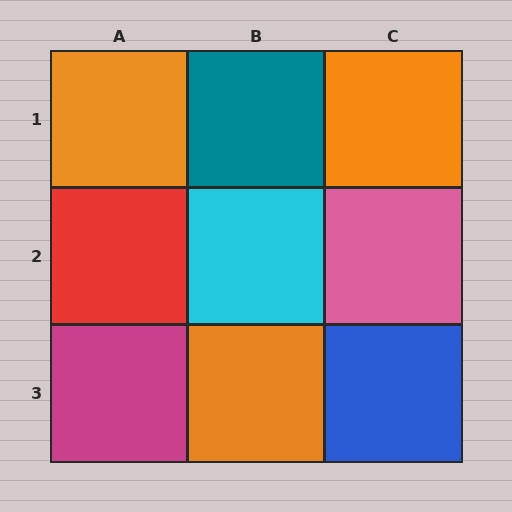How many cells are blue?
1 cell is blue.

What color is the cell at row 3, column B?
Orange.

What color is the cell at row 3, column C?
Blue.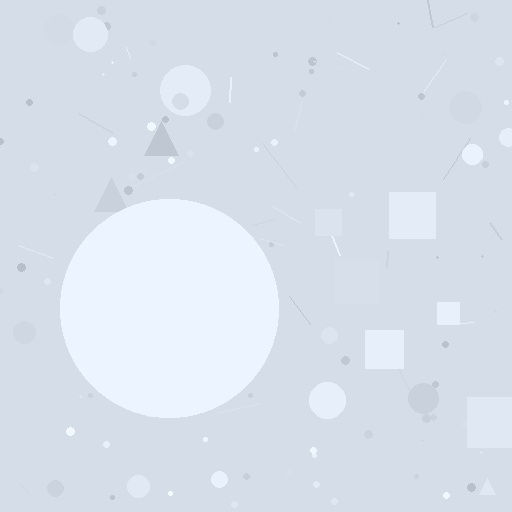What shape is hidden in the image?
A circle is hidden in the image.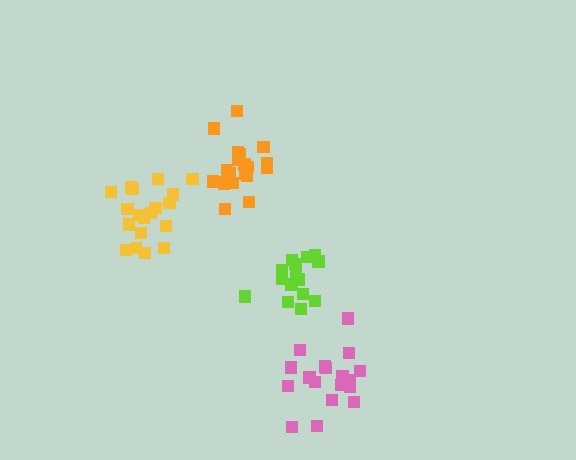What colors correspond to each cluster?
The clusters are colored: pink, yellow, lime, orange.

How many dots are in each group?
Group 1: 18 dots, Group 2: 19 dots, Group 3: 16 dots, Group 4: 21 dots (74 total).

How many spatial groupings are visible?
There are 4 spatial groupings.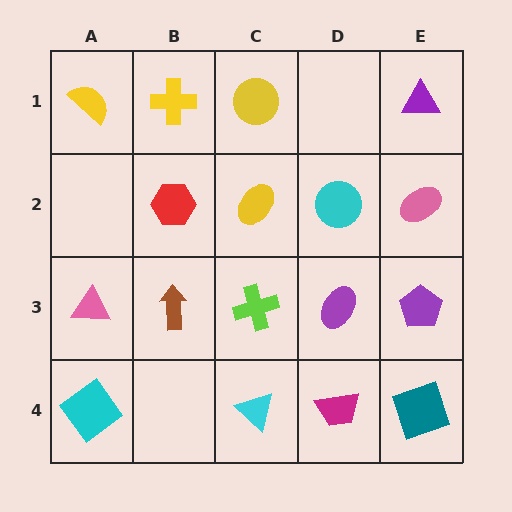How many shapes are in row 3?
5 shapes.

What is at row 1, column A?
A yellow semicircle.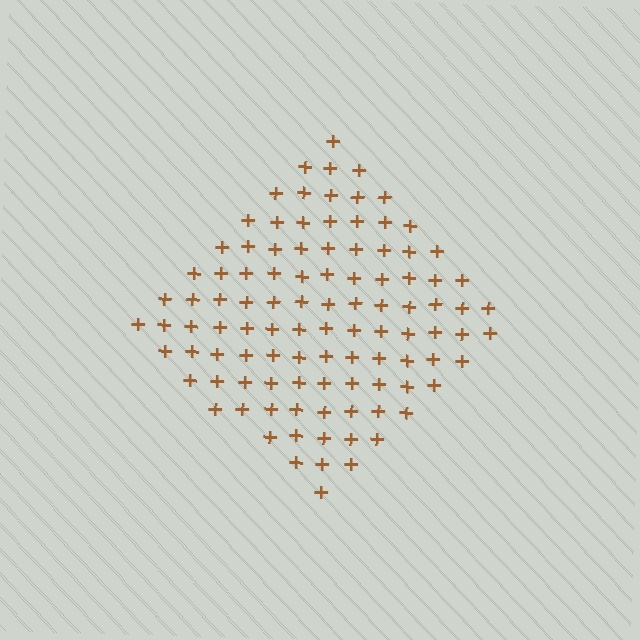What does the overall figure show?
The overall figure shows a diamond.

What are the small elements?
The small elements are plus signs.